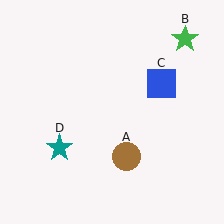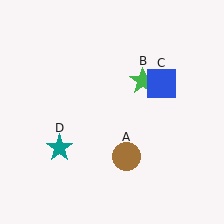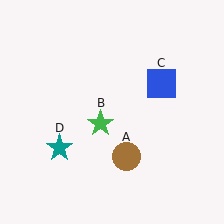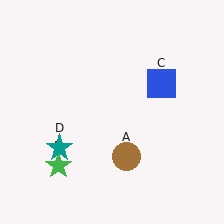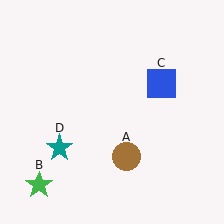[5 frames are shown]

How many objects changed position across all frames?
1 object changed position: green star (object B).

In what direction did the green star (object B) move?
The green star (object B) moved down and to the left.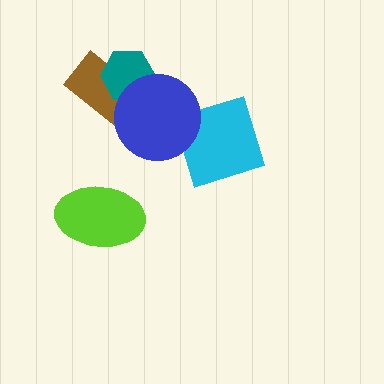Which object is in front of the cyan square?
The blue circle is in front of the cyan square.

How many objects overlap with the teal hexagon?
2 objects overlap with the teal hexagon.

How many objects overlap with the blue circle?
3 objects overlap with the blue circle.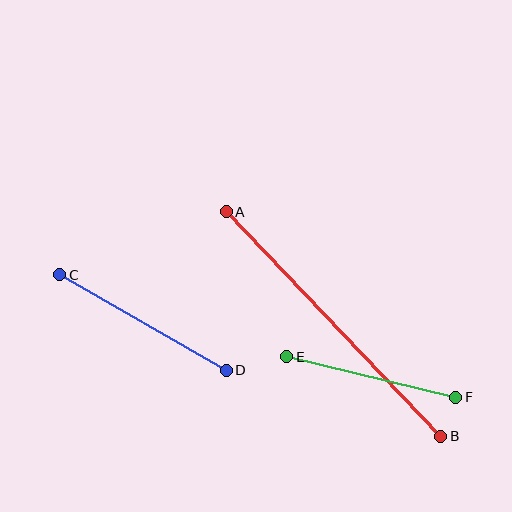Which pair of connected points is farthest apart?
Points A and B are farthest apart.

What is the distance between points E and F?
The distance is approximately 174 pixels.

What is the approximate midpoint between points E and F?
The midpoint is at approximately (371, 377) pixels.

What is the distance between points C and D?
The distance is approximately 192 pixels.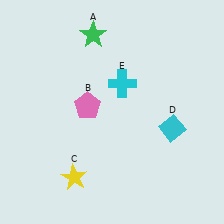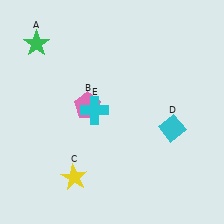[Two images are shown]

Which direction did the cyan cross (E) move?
The cyan cross (E) moved left.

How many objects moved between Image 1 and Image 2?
2 objects moved between the two images.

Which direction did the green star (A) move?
The green star (A) moved left.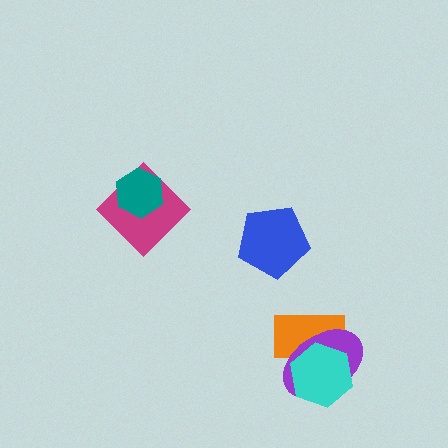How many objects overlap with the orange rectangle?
2 objects overlap with the orange rectangle.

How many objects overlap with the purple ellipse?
2 objects overlap with the purple ellipse.